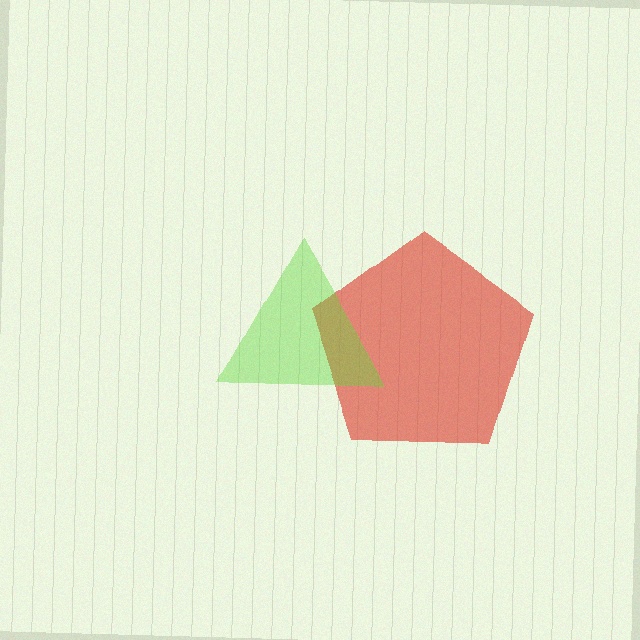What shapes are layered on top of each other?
The layered shapes are: a red pentagon, a lime triangle.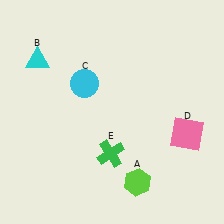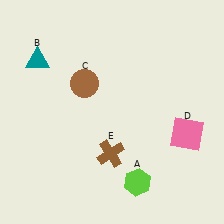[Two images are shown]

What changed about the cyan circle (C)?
In Image 1, C is cyan. In Image 2, it changed to brown.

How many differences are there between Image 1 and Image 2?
There are 3 differences between the two images.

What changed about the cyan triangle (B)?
In Image 1, B is cyan. In Image 2, it changed to teal.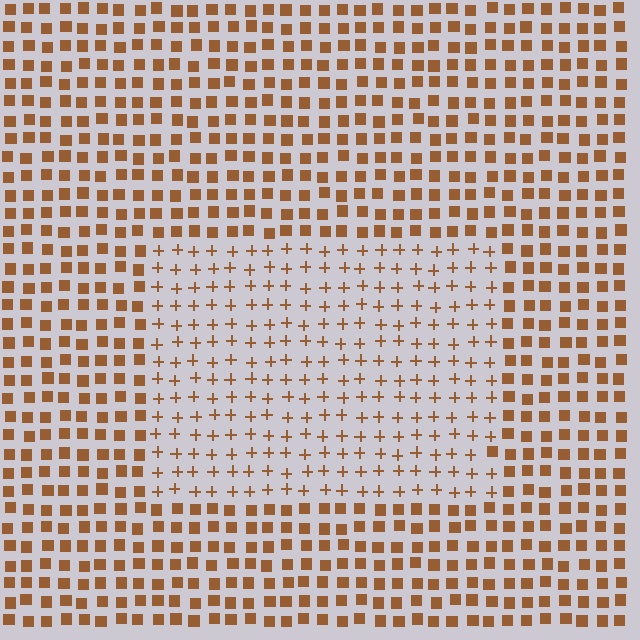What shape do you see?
I see a rectangle.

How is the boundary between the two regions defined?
The boundary is defined by a change in element shape: plus signs inside vs. squares outside. All elements share the same color and spacing.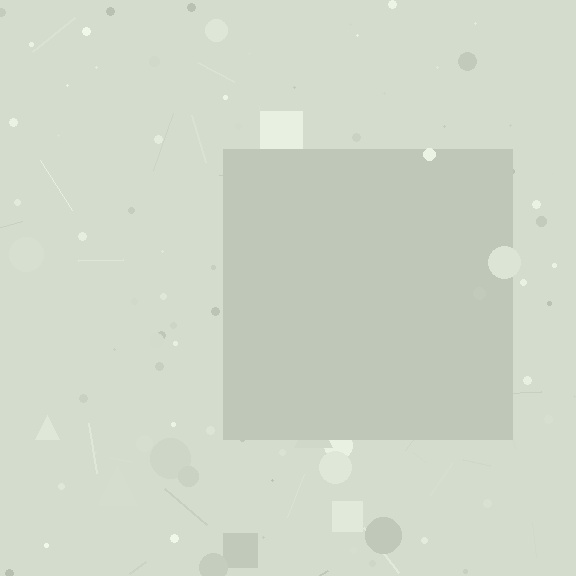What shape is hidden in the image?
A square is hidden in the image.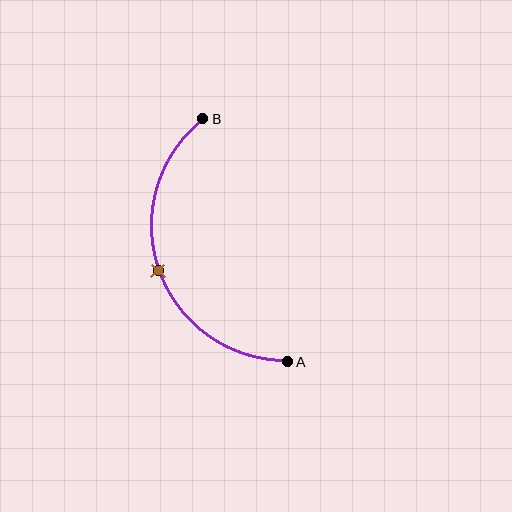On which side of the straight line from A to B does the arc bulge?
The arc bulges to the left of the straight line connecting A and B.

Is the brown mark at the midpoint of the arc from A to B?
Yes. The brown mark lies on the arc at equal arc-length from both A and B — it is the arc midpoint.